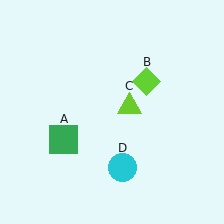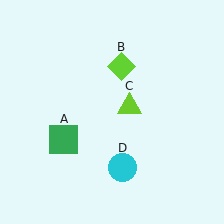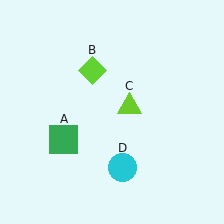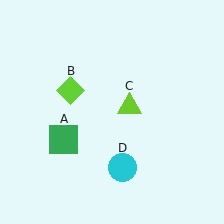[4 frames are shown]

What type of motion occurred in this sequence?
The lime diamond (object B) rotated counterclockwise around the center of the scene.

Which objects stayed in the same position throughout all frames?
Green square (object A) and lime triangle (object C) and cyan circle (object D) remained stationary.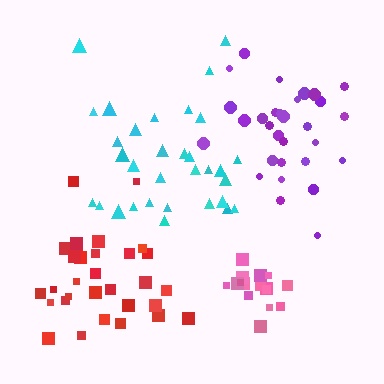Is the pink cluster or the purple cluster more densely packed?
Pink.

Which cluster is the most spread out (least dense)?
Cyan.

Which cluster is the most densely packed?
Pink.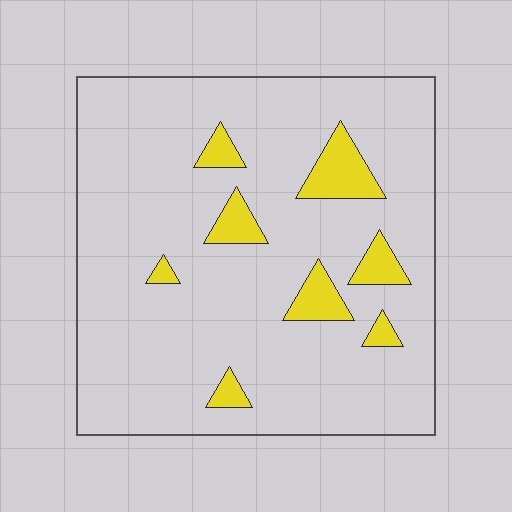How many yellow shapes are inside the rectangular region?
8.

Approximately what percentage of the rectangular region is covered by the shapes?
Approximately 10%.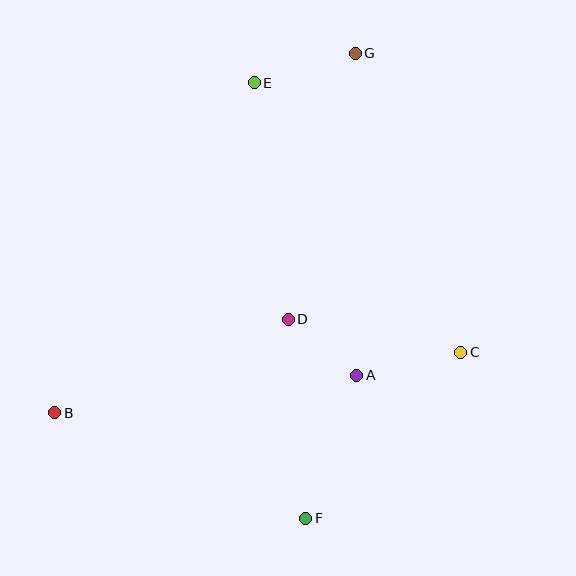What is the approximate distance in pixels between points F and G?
The distance between F and G is approximately 467 pixels.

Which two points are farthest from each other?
Points B and G are farthest from each other.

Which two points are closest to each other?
Points A and D are closest to each other.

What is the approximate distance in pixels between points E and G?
The distance between E and G is approximately 105 pixels.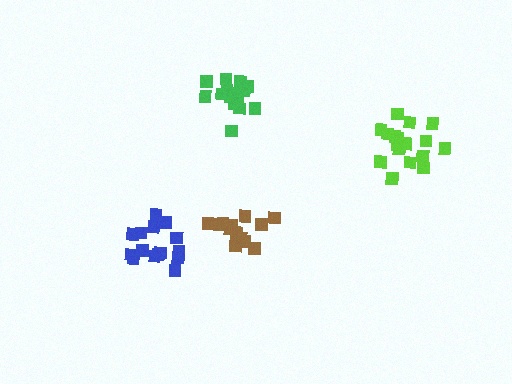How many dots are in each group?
Group 1: 15 dots, Group 2: 15 dots, Group 3: 17 dots, Group 4: 15 dots (62 total).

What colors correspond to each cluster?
The clusters are colored: green, blue, lime, brown.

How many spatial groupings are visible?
There are 4 spatial groupings.